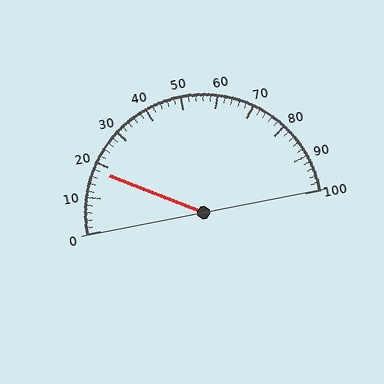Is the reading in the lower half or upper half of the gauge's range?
The reading is in the lower half of the range (0 to 100).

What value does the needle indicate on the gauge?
The needle indicates approximately 18.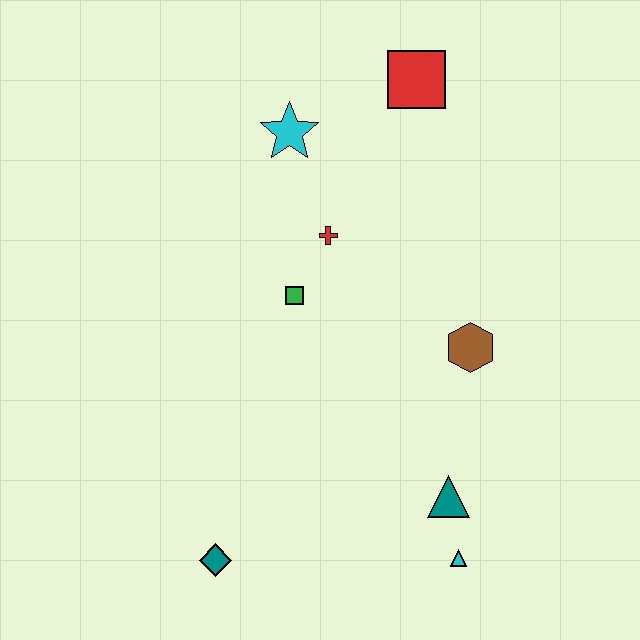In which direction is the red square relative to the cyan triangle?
The red square is above the cyan triangle.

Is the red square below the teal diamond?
No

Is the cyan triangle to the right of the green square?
Yes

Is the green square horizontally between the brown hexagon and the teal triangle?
No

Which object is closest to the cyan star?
The red cross is closest to the cyan star.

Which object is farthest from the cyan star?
The cyan triangle is farthest from the cyan star.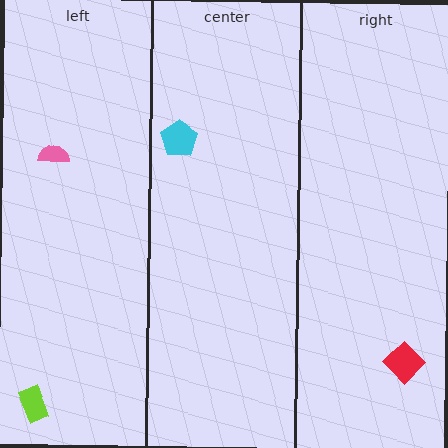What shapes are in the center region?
The cyan pentagon.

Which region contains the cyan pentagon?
The center region.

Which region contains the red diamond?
The right region.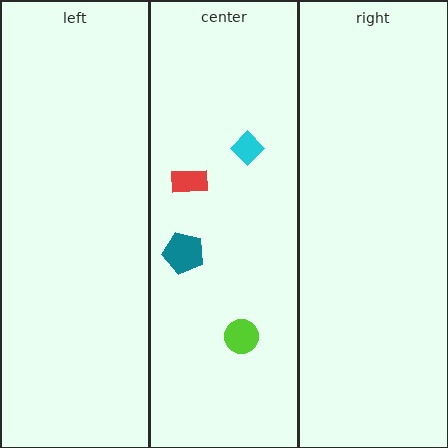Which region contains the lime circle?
The center region.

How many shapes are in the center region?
4.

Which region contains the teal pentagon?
The center region.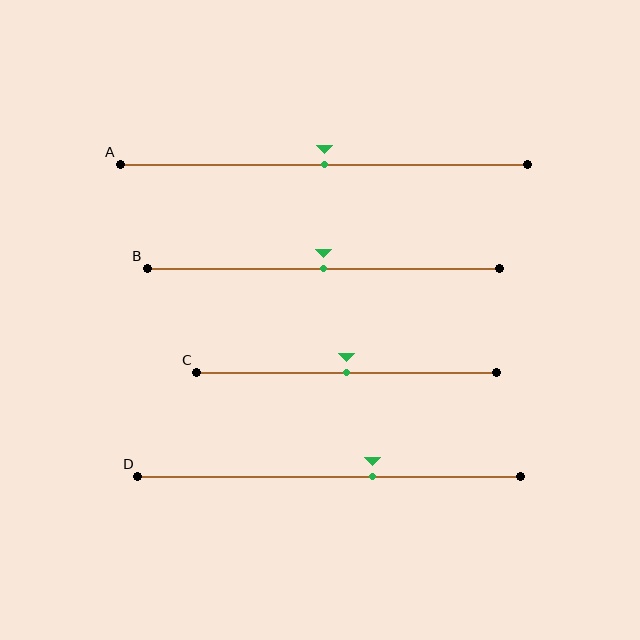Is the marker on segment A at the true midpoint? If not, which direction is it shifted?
Yes, the marker on segment A is at the true midpoint.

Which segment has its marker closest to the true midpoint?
Segment A has its marker closest to the true midpoint.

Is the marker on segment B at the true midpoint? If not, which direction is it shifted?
Yes, the marker on segment B is at the true midpoint.